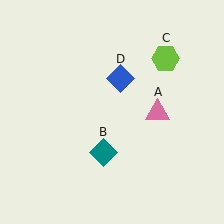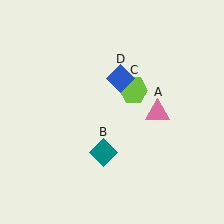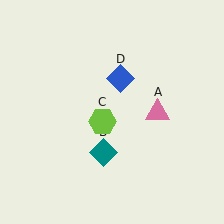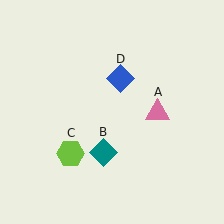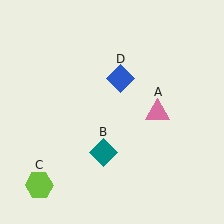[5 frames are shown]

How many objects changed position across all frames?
1 object changed position: lime hexagon (object C).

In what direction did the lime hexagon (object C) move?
The lime hexagon (object C) moved down and to the left.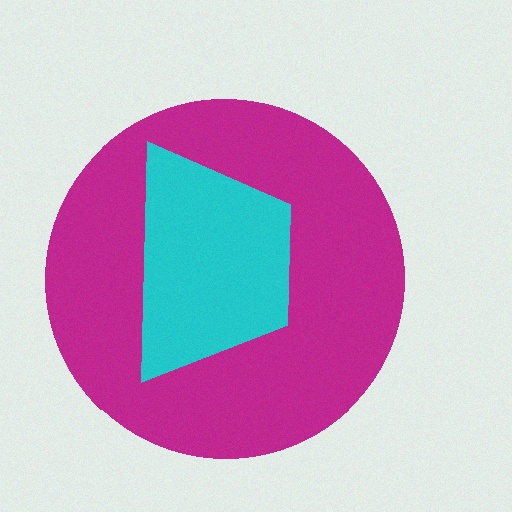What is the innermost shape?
The cyan trapezoid.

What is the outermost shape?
The magenta circle.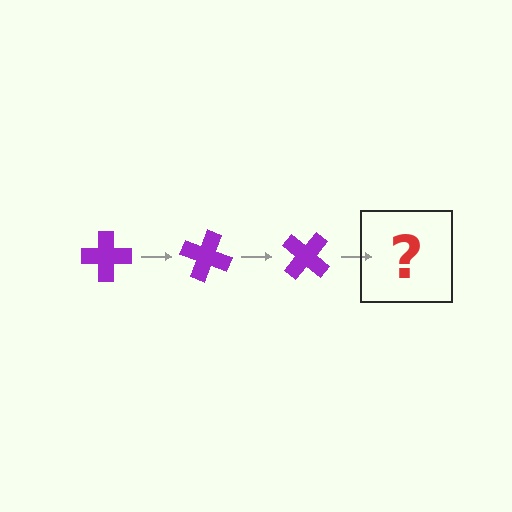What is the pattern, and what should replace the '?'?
The pattern is that the cross rotates 20 degrees each step. The '?' should be a purple cross rotated 60 degrees.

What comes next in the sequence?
The next element should be a purple cross rotated 60 degrees.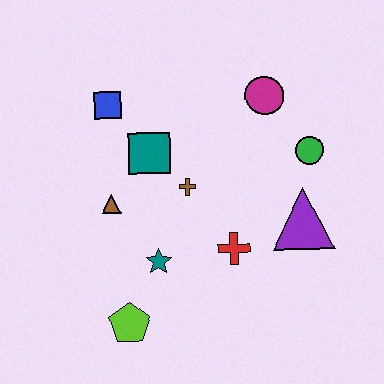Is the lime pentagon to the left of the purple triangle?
Yes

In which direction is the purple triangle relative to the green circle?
The purple triangle is below the green circle.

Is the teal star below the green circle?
Yes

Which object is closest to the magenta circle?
The green circle is closest to the magenta circle.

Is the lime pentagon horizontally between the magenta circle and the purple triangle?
No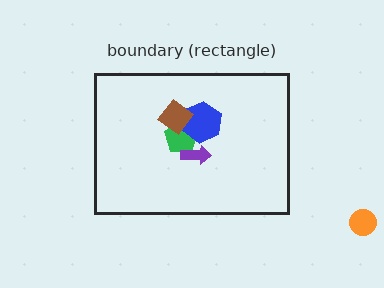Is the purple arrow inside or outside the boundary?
Inside.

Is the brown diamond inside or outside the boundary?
Inside.